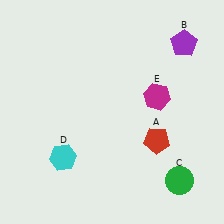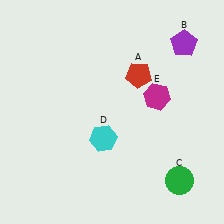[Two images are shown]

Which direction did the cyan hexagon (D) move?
The cyan hexagon (D) moved right.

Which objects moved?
The objects that moved are: the red pentagon (A), the cyan hexagon (D).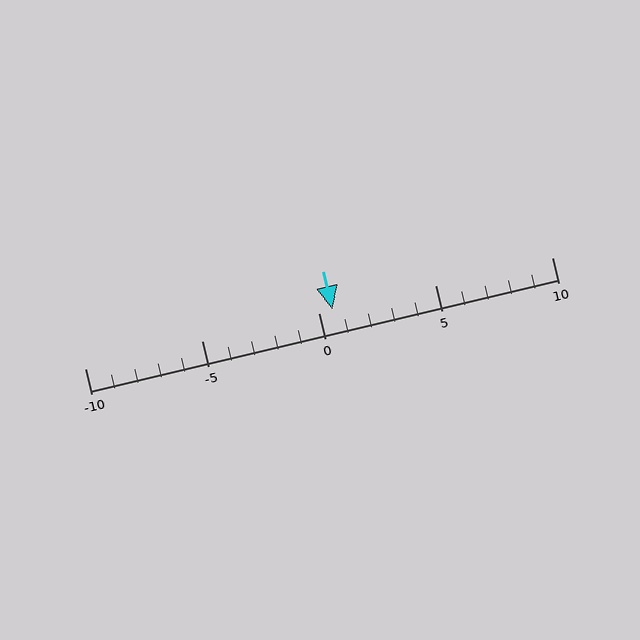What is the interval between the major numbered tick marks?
The major tick marks are spaced 5 units apart.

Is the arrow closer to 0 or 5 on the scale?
The arrow is closer to 0.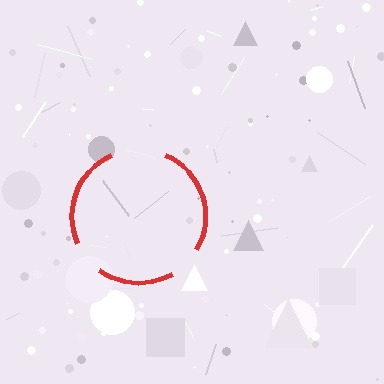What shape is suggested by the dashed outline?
The dashed outline suggests a circle.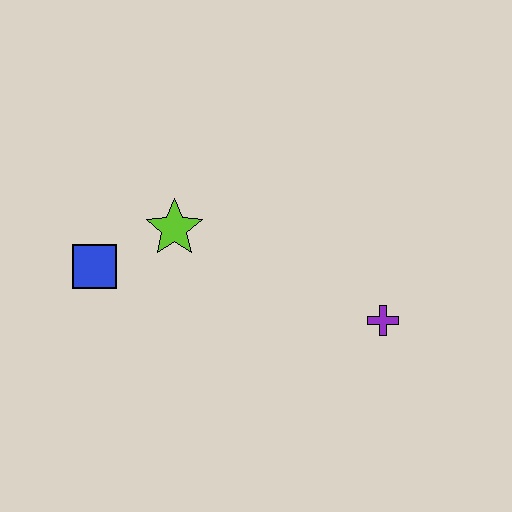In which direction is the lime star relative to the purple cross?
The lime star is to the left of the purple cross.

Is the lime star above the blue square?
Yes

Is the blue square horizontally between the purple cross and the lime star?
No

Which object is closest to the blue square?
The lime star is closest to the blue square.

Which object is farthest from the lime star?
The purple cross is farthest from the lime star.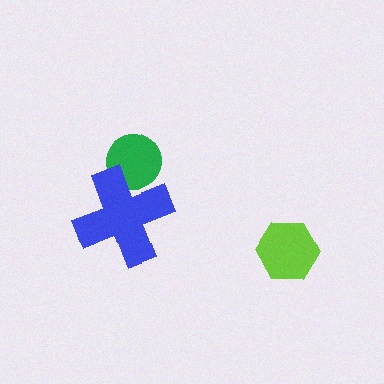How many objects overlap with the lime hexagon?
0 objects overlap with the lime hexagon.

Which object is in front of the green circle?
The blue cross is in front of the green circle.